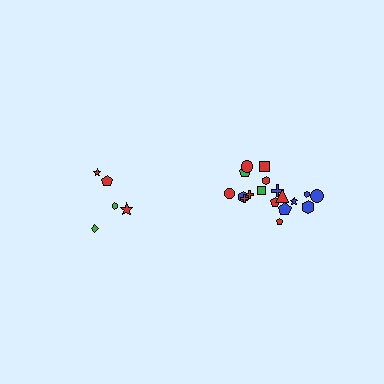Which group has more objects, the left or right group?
The right group.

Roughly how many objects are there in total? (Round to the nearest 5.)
Roughly 25 objects in total.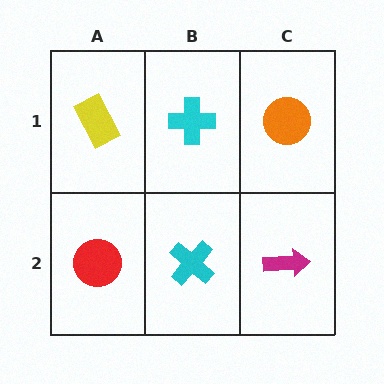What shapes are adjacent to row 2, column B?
A cyan cross (row 1, column B), a red circle (row 2, column A), a magenta arrow (row 2, column C).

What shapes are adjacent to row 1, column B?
A cyan cross (row 2, column B), a yellow rectangle (row 1, column A), an orange circle (row 1, column C).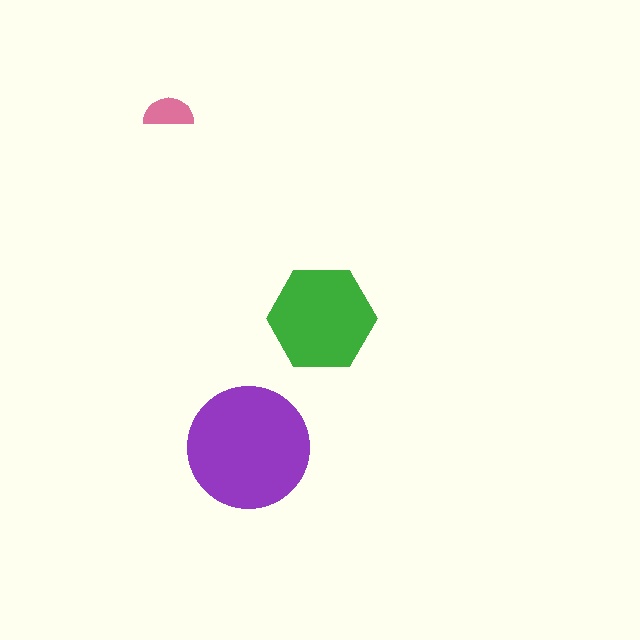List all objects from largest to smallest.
The purple circle, the green hexagon, the pink semicircle.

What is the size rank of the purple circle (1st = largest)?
1st.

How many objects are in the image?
There are 3 objects in the image.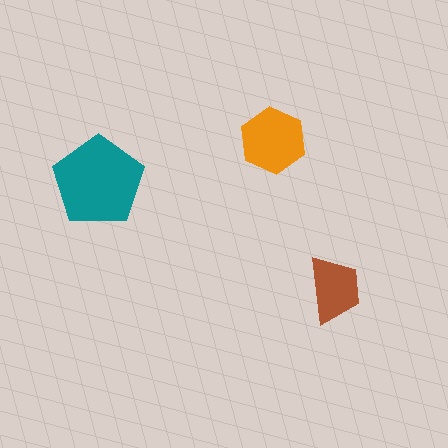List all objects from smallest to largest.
The brown trapezoid, the orange hexagon, the teal pentagon.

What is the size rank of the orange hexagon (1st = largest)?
2nd.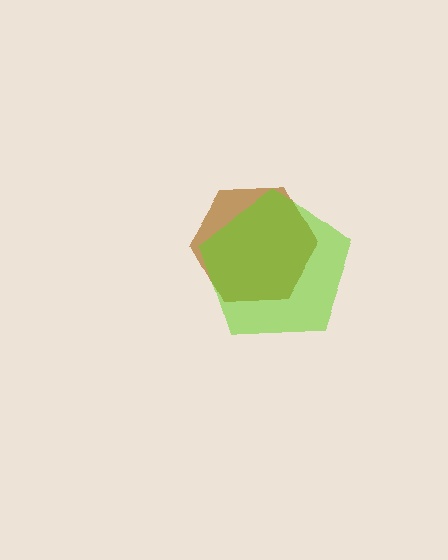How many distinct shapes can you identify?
There are 2 distinct shapes: a brown hexagon, a lime pentagon.